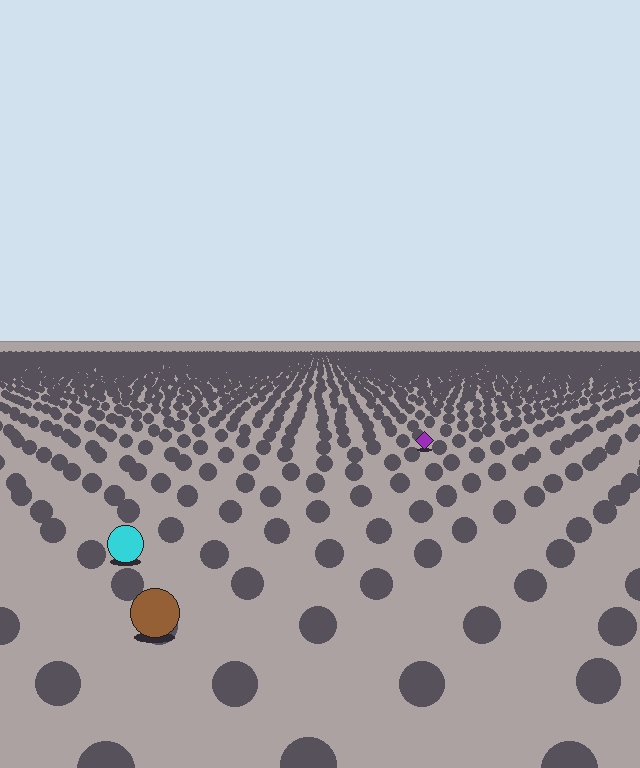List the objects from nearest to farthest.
From nearest to farthest: the brown circle, the cyan circle, the purple diamond.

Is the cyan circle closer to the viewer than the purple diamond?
Yes. The cyan circle is closer — you can tell from the texture gradient: the ground texture is coarser near it.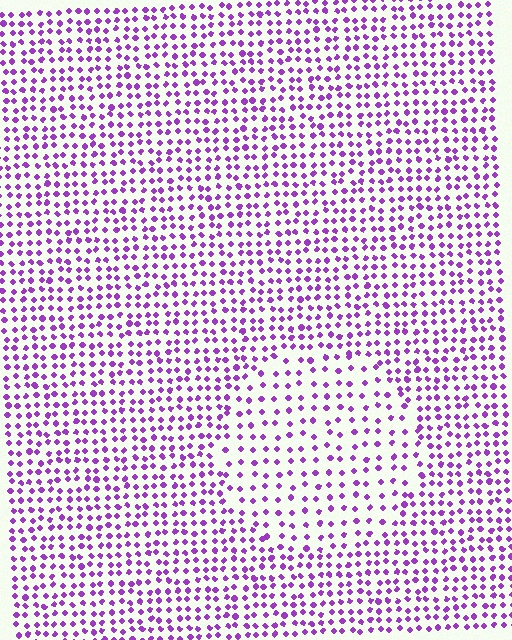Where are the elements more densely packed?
The elements are more densely packed outside the circle boundary.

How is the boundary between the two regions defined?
The boundary is defined by a change in element density (approximately 1.8x ratio). All elements are the same color, size, and shape.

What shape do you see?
I see a circle.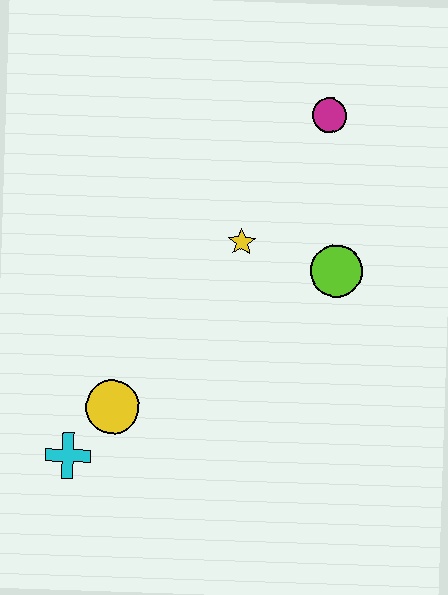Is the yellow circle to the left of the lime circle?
Yes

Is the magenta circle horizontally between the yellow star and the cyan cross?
No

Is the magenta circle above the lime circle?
Yes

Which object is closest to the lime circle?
The yellow star is closest to the lime circle.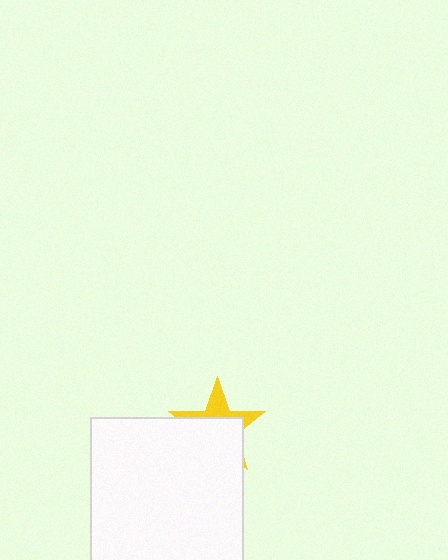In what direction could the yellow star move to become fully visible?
The yellow star could move up. That would shift it out from behind the white square entirely.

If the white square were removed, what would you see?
You would see the complete yellow star.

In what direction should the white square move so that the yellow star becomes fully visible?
The white square should move down. That is the shortest direction to clear the overlap and leave the yellow star fully visible.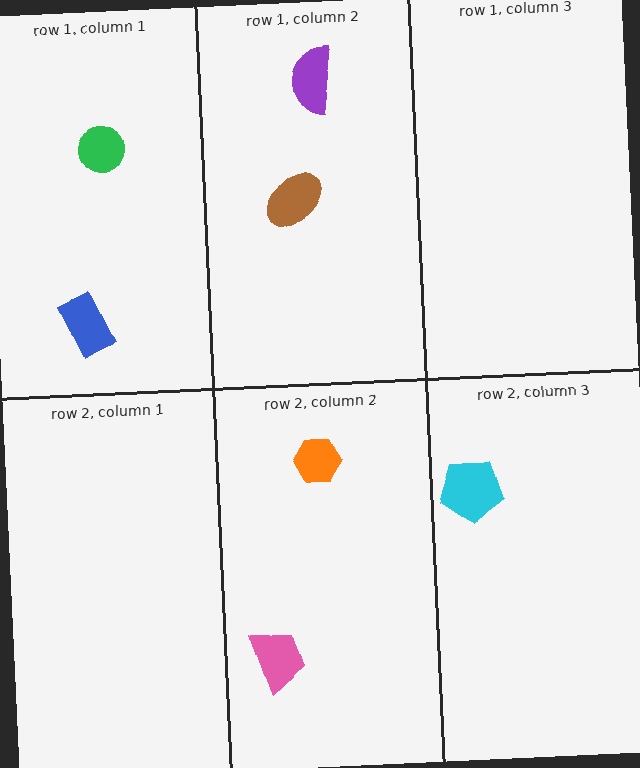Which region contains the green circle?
The row 1, column 1 region.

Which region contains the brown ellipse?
The row 1, column 2 region.